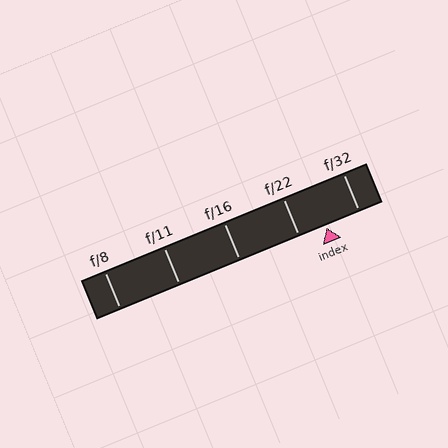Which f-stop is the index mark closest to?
The index mark is closest to f/22.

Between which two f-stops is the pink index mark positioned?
The index mark is between f/22 and f/32.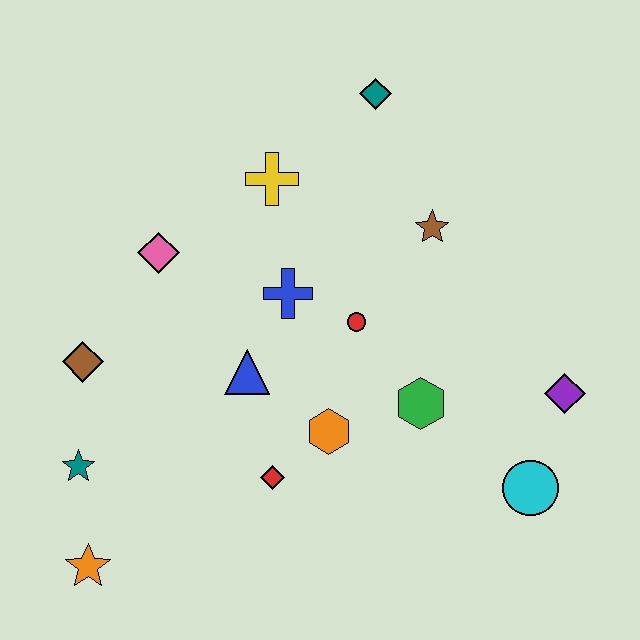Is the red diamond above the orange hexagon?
No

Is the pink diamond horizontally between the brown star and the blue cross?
No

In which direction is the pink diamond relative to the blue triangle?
The pink diamond is above the blue triangle.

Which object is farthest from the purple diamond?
The orange star is farthest from the purple diamond.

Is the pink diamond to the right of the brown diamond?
Yes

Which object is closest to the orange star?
The teal star is closest to the orange star.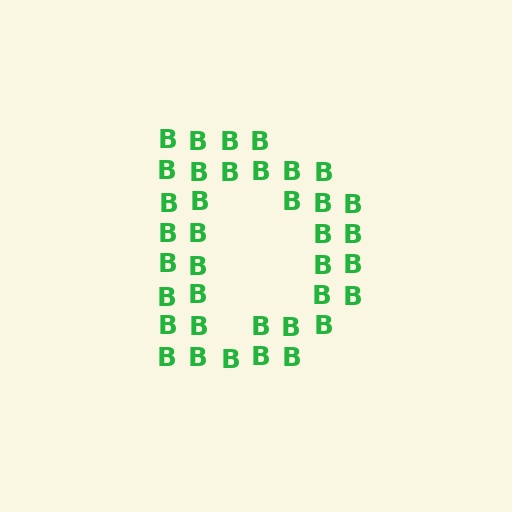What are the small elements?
The small elements are letter B's.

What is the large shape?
The large shape is the letter D.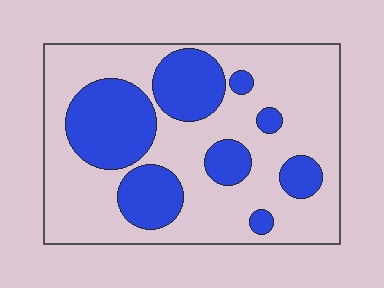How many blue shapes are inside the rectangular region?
8.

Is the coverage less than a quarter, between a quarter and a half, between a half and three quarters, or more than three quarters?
Between a quarter and a half.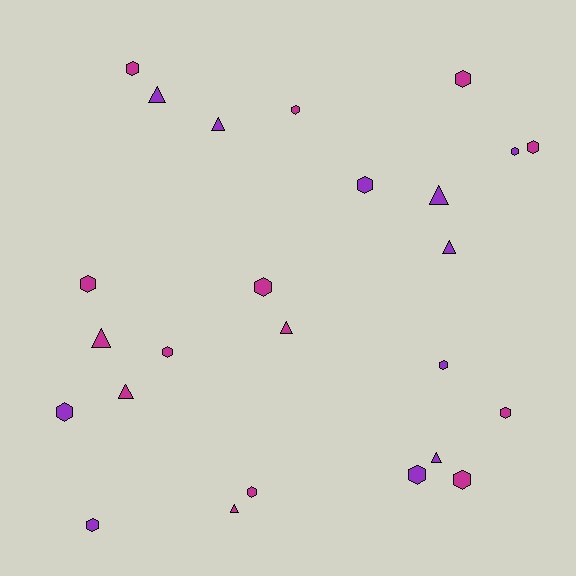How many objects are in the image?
There are 25 objects.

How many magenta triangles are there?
There are 4 magenta triangles.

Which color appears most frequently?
Magenta, with 14 objects.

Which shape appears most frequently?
Hexagon, with 16 objects.